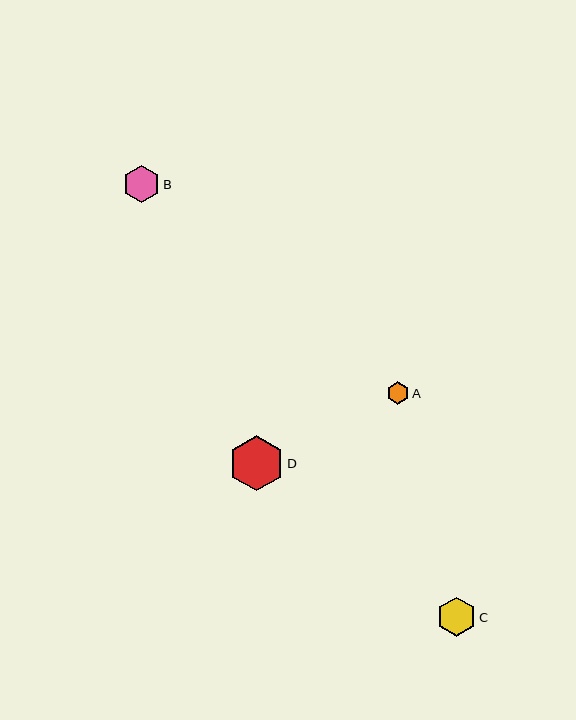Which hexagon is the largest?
Hexagon D is the largest with a size of approximately 55 pixels.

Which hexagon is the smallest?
Hexagon A is the smallest with a size of approximately 23 pixels.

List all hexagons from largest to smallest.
From largest to smallest: D, C, B, A.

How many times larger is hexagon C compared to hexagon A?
Hexagon C is approximately 1.7 times the size of hexagon A.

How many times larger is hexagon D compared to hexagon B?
Hexagon D is approximately 1.5 times the size of hexagon B.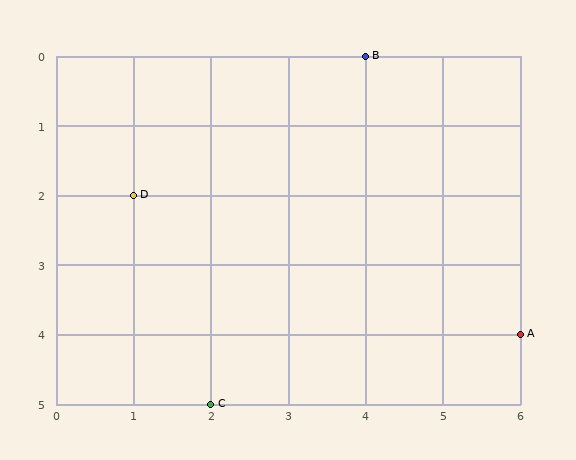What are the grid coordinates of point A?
Point A is at grid coordinates (6, 4).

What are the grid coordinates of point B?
Point B is at grid coordinates (4, 0).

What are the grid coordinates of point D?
Point D is at grid coordinates (1, 2).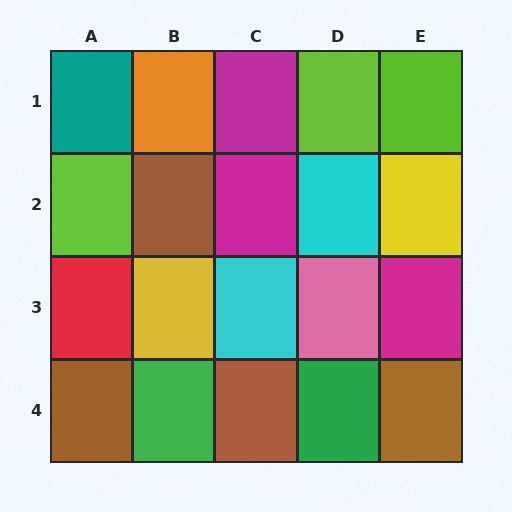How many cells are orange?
1 cell is orange.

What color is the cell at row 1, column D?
Lime.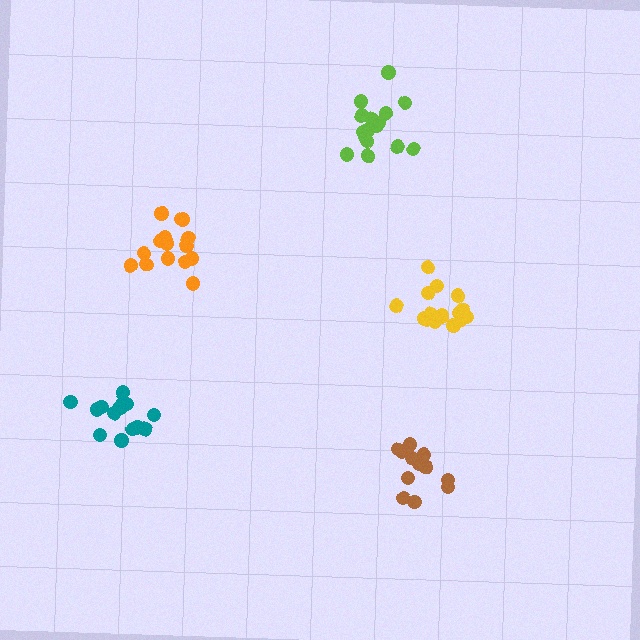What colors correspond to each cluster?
The clusters are colored: lime, teal, orange, yellow, brown.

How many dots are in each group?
Group 1: 17 dots, Group 2: 14 dots, Group 3: 16 dots, Group 4: 16 dots, Group 5: 12 dots (75 total).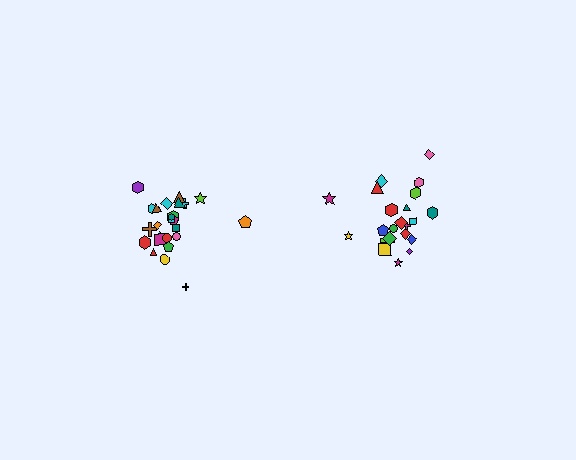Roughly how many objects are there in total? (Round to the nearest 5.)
Roughly 45 objects in total.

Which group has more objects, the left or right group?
The left group.